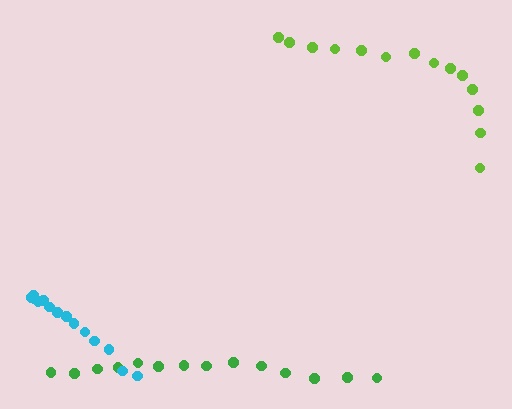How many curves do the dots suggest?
There are 3 distinct paths.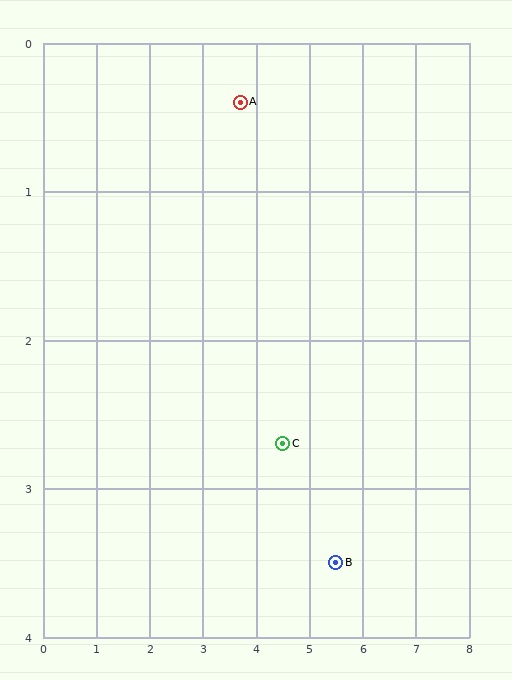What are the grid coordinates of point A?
Point A is at approximately (3.7, 0.4).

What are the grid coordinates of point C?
Point C is at approximately (4.5, 2.7).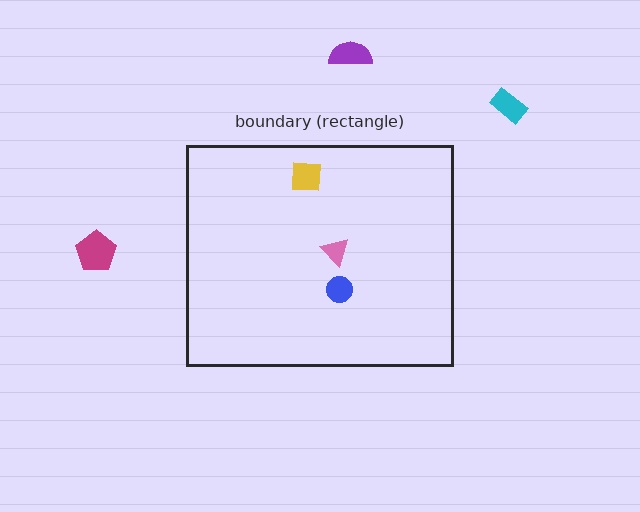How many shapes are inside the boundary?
3 inside, 3 outside.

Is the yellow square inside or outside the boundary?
Inside.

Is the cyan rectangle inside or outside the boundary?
Outside.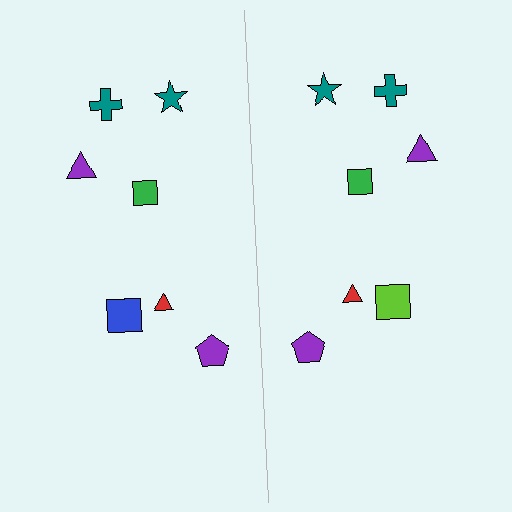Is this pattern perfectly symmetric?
No, the pattern is not perfectly symmetric. The lime square on the right side breaks the symmetry — its mirror counterpart is blue.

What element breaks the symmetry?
The lime square on the right side breaks the symmetry — its mirror counterpart is blue.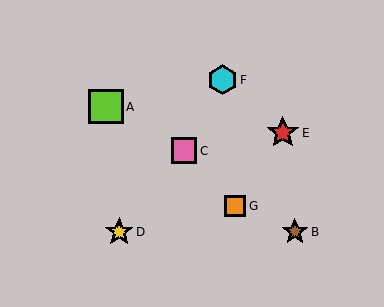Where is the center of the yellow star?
The center of the yellow star is at (119, 232).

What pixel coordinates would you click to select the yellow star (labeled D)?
Click at (119, 232) to select the yellow star D.